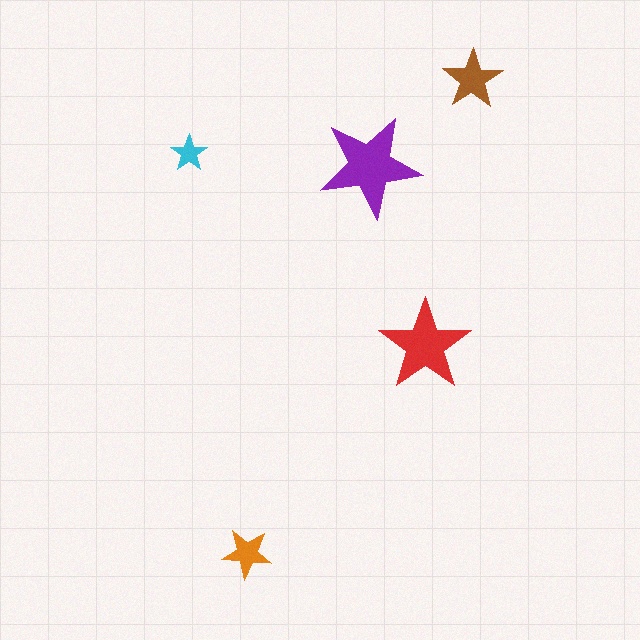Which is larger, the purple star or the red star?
The purple one.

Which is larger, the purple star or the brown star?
The purple one.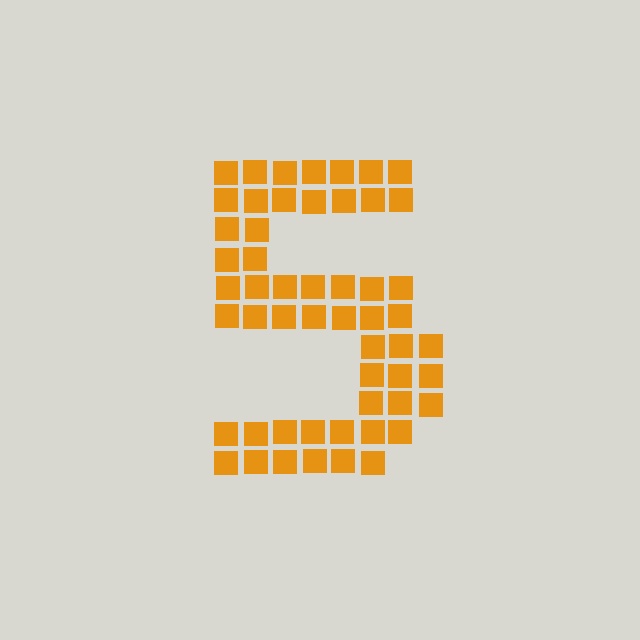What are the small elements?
The small elements are squares.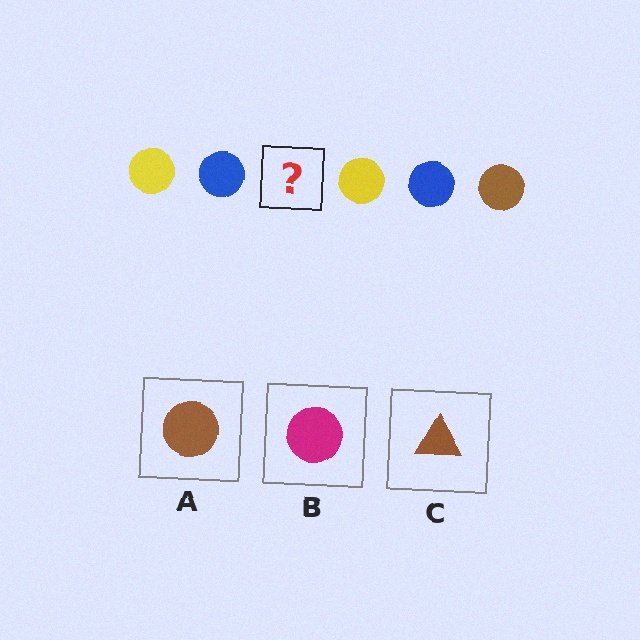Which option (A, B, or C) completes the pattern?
A.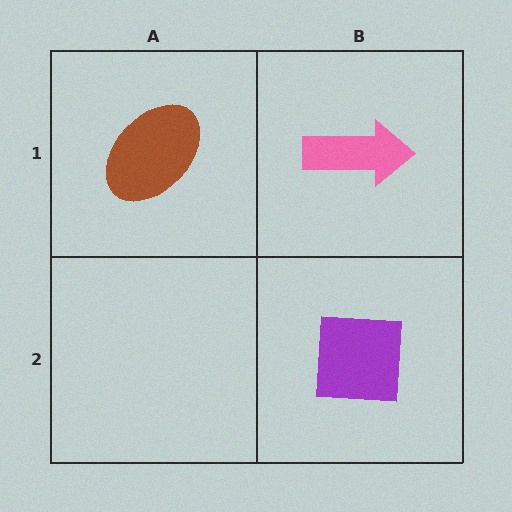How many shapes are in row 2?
1 shape.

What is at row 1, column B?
A pink arrow.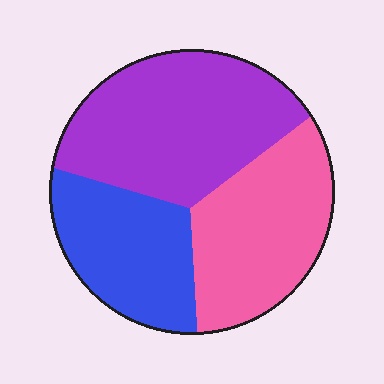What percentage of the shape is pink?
Pink takes up about one third (1/3) of the shape.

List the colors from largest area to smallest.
From largest to smallest: purple, pink, blue.